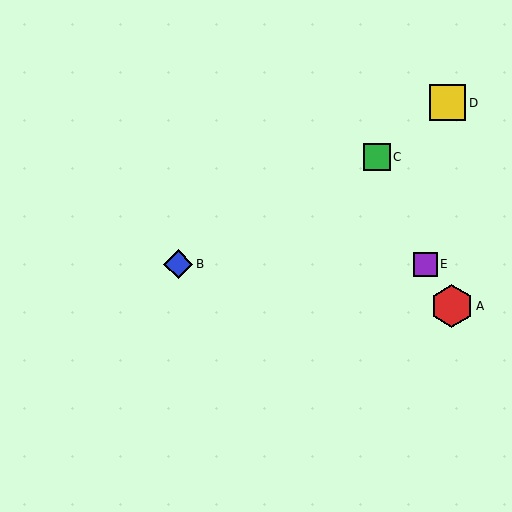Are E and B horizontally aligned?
Yes, both are at y≈264.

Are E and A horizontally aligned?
No, E is at y≈264 and A is at y≈306.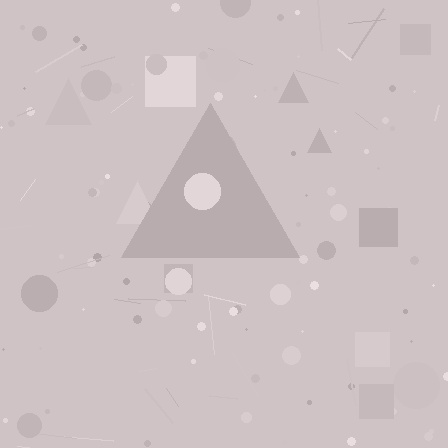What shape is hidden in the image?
A triangle is hidden in the image.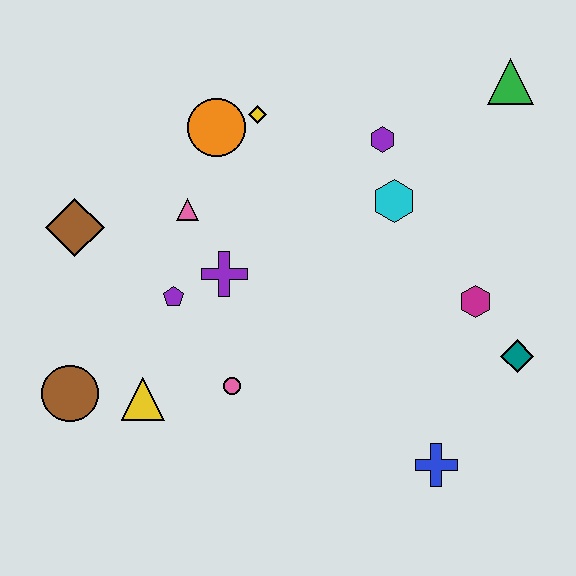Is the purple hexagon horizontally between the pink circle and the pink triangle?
No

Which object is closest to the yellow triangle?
The brown circle is closest to the yellow triangle.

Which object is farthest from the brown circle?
The green triangle is farthest from the brown circle.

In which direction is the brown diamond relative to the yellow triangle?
The brown diamond is above the yellow triangle.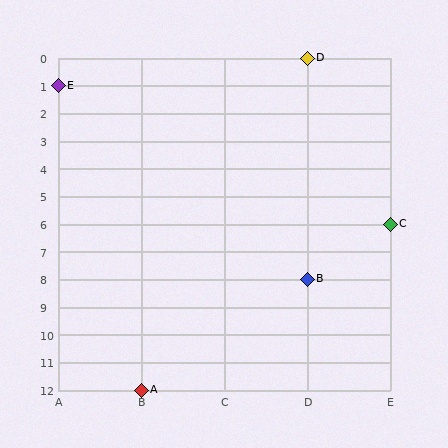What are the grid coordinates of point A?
Point A is at grid coordinates (B, 12).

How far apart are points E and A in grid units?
Points E and A are 1 column and 11 rows apart (about 11.0 grid units diagonally).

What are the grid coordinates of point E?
Point E is at grid coordinates (A, 1).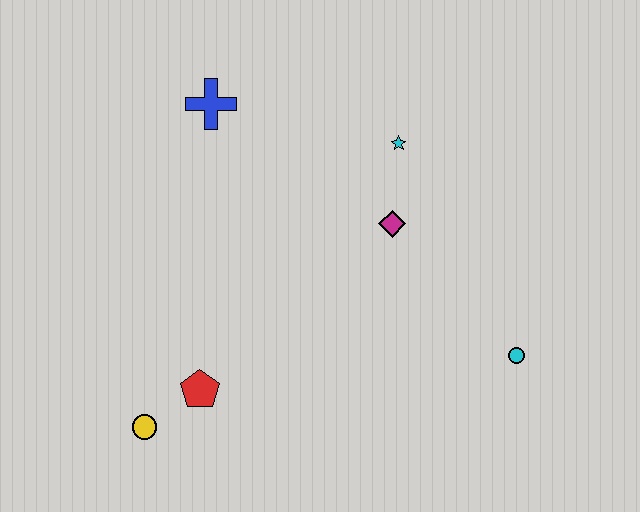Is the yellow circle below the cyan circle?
Yes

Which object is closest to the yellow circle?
The red pentagon is closest to the yellow circle.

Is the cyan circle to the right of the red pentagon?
Yes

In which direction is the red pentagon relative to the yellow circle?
The red pentagon is to the right of the yellow circle.